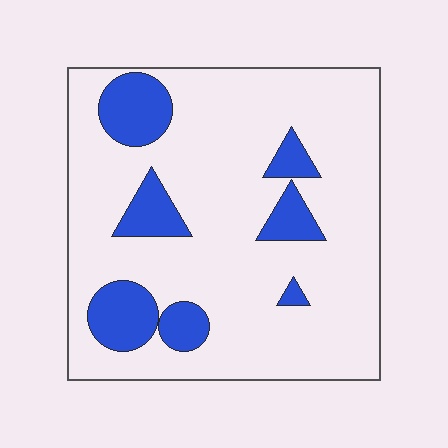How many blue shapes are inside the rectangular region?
7.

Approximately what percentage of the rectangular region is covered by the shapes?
Approximately 20%.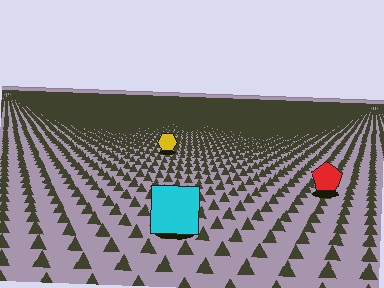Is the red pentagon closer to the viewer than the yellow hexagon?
Yes. The red pentagon is closer — you can tell from the texture gradient: the ground texture is coarser near it.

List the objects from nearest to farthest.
From nearest to farthest: the cyan square, the red pentagon, the yellow hexagon.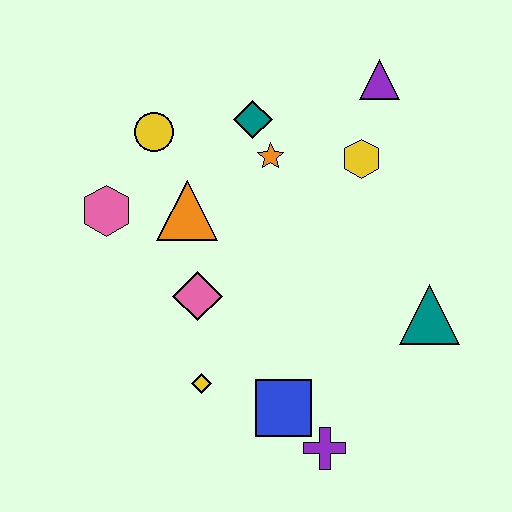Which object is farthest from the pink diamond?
The purple triangle is farthest from the pink diamond.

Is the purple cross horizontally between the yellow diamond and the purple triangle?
Yes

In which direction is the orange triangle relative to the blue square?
The orange triangle is above the blue square.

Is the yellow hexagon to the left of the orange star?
No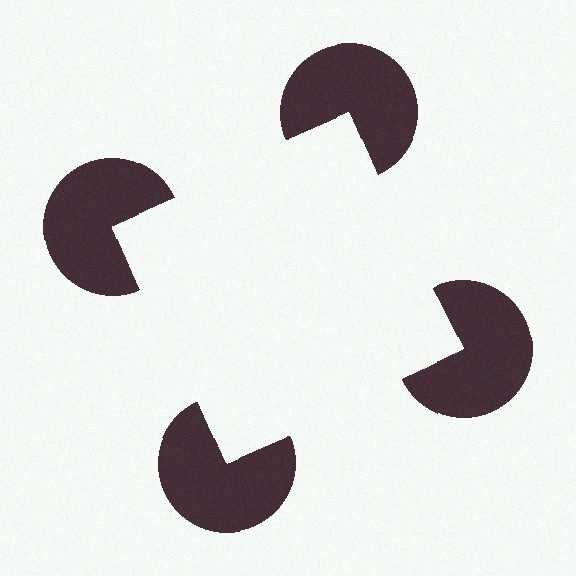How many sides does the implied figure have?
4 sides.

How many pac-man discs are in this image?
There are 4 — one at each vertex of the illusory square.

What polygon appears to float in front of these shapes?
An illusory square — its edges are inferred from the aligned wedge cuts in the pac-man discs, not physically drawn.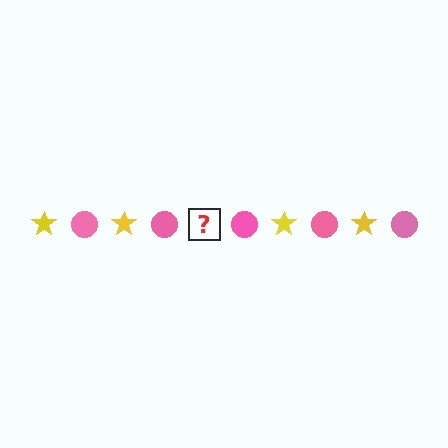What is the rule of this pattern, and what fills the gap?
The rule is that the pattern alternates between yellow star and pink circle. The gap should be filled with a yellow star.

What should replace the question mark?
The question mark should be replaced with a yellow star.